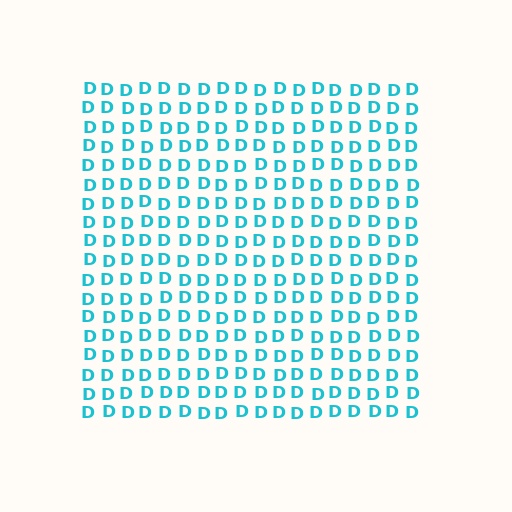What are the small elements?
The small elements are letter D's.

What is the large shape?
The large shape is a square.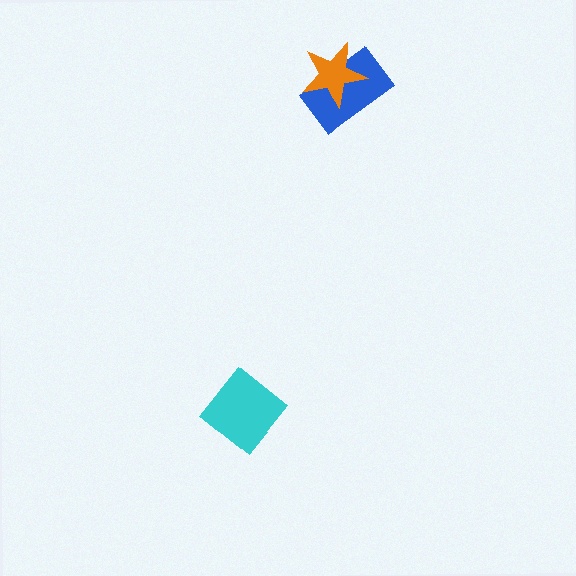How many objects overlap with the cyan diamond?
0 objects overlap with the cyan diamond.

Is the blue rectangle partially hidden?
Yes, it is partially covered by another shape.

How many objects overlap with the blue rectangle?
1 object overlaps with the blue rectangle.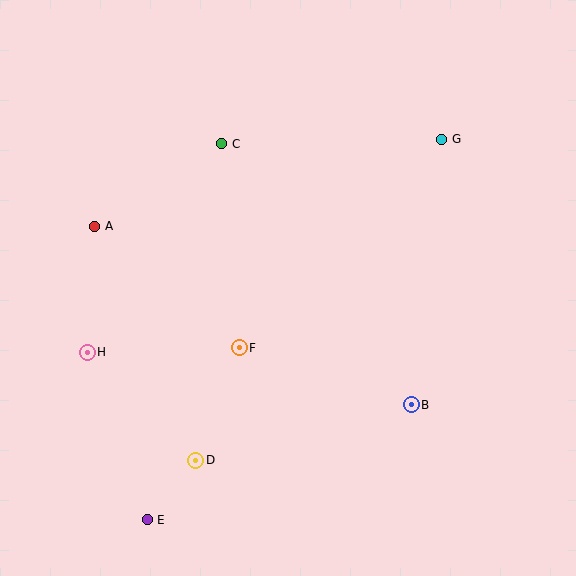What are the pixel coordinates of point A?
Point A is at (95, 226).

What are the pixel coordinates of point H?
Point H is at (87, 352).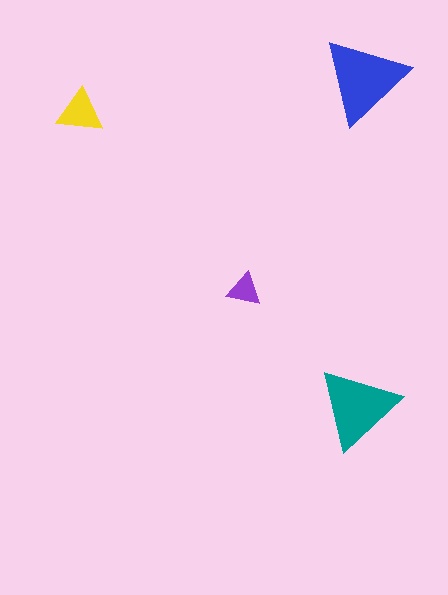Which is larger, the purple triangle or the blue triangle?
The blue one.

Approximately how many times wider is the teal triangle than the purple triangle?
About 2.5 times wider.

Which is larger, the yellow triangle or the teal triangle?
The teal one.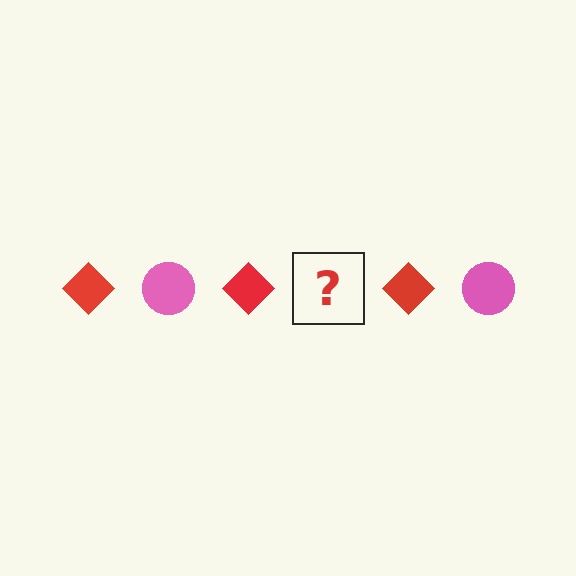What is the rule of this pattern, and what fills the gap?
The rule is that the pattern alternates between red diamond and pink circle. The gap should be filled with a pink circle.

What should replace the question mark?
The question mark should be replaced with a pink circle.